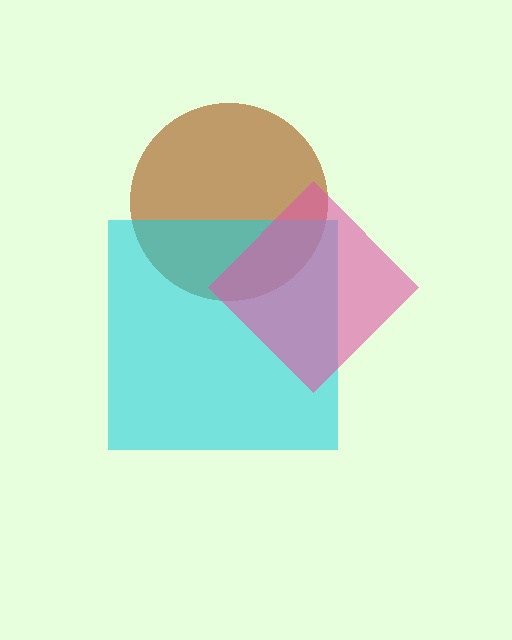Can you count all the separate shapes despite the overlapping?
Yes, there are 3 separate shapes.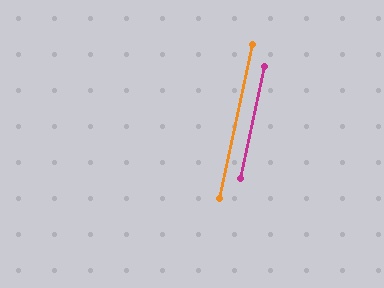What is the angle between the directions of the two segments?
Approximately 0 degrees.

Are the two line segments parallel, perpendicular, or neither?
Parallel — their directions differ by only 0.3°.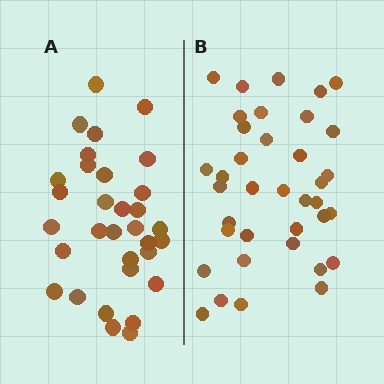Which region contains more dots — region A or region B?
Region B (the right region) has more dots.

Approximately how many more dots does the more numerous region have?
Region B has about 5 more dots than region A.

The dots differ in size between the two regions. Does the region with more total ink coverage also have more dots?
No. Region A has more total ink coverage because its dots are larger, but region B actually contains more individual dots. Total area can be misleading — the number of items is what matters here.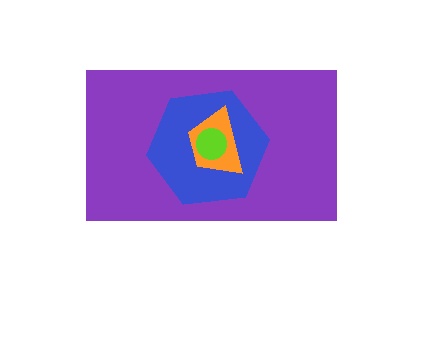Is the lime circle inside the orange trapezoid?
Yes.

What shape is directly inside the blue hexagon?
The orange trapezoid.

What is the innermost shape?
The lime circle.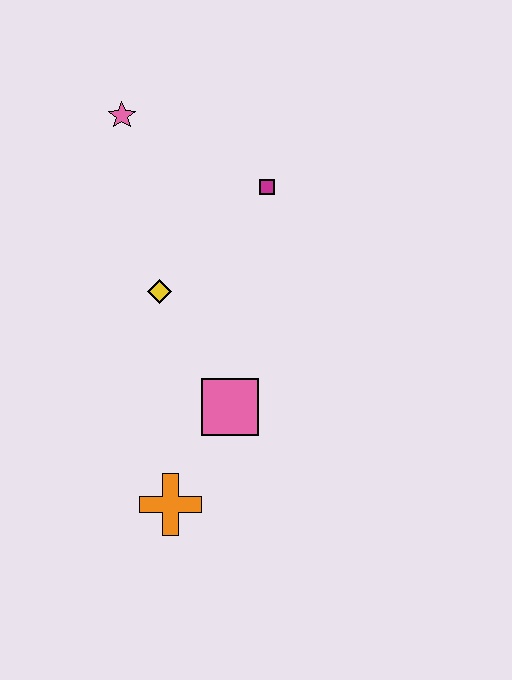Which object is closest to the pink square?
The orange cross is closest to the pink square.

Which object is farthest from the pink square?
The pink star is farthest from the pink square.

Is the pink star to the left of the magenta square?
Yes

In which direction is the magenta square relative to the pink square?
The magenta square is above the pink square.